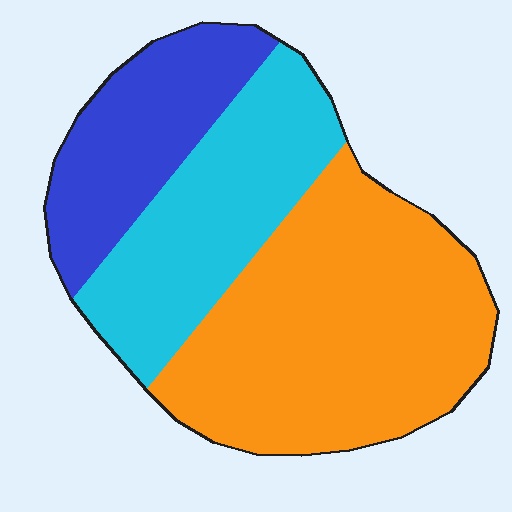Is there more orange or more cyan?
Orange.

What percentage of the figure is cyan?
Cyan takes up about one quarter (1/4) of the figure.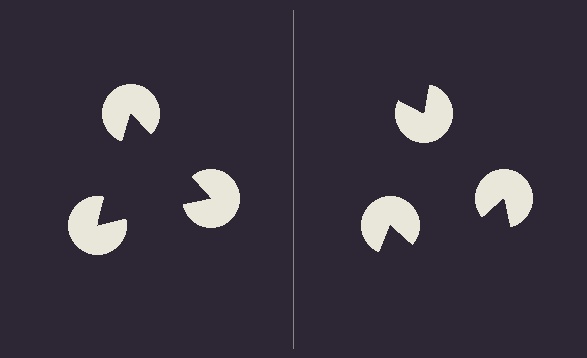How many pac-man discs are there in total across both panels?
6 — 3 on each side.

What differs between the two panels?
The pac-man discs are positioned identically on both sides; only the wedge orientations differ. On the left they align to a triangle; on the right they are misaligned.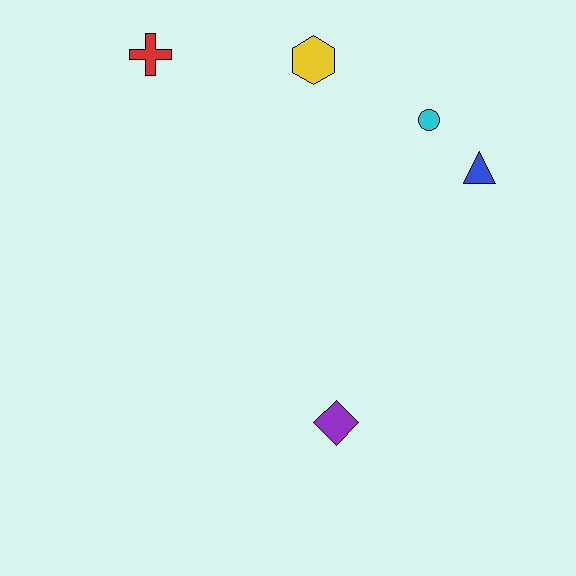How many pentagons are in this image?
There are no pentagons.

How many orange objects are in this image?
There are no orange objects.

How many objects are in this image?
There are 5 objects.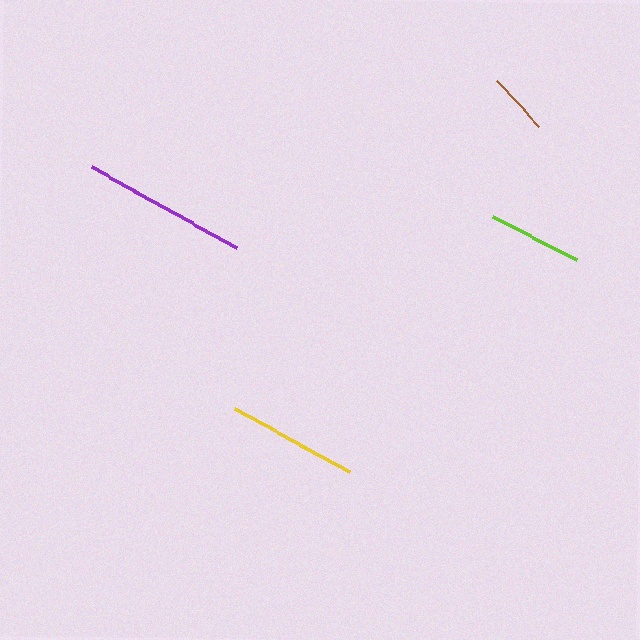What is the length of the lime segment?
The lime segment is approximately 93 pixels long.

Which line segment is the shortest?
The brown line is the shortest at approximately 63 pixels.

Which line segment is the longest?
The purple line is the longest at approximately 166 pixels.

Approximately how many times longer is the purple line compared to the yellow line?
The purple line is approximately 1.3 times the length of the yellow line.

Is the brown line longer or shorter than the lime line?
The lime line is longer than the brown line.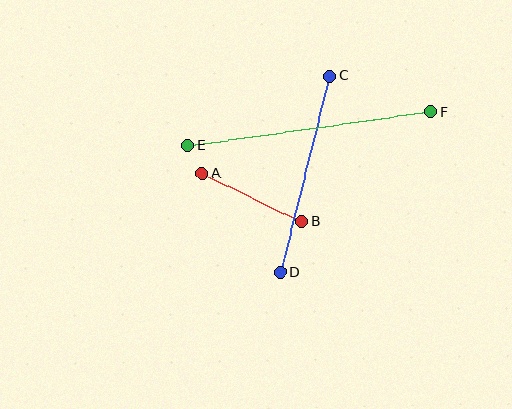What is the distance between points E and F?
The distance is approximately 246 pixels.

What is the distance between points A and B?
The distance is approximately 111 pixels.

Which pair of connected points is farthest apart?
Points E and F are farthest apart.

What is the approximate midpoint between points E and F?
The midpoint is at approximately (310, 128) pixels.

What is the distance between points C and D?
The distance is approximately 202 pixels.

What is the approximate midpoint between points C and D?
The midpoint is at approximately (305, 174) pixels.